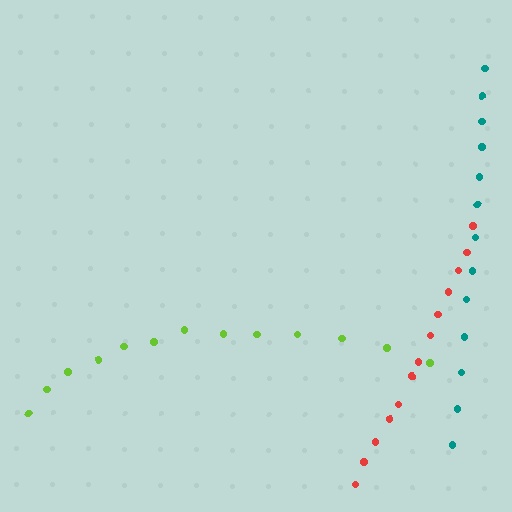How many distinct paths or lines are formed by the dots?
There are 3 distinct paths.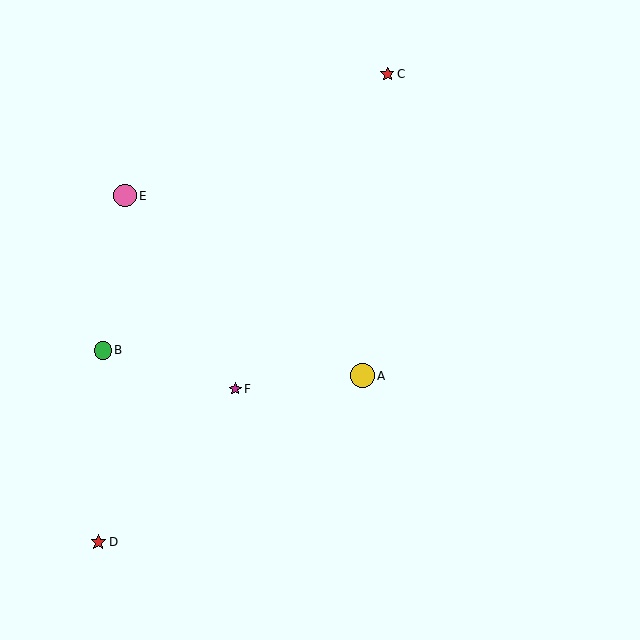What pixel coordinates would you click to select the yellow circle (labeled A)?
Click at (362, 376) to select the yellow circle A.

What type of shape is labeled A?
Shape A is a yellow circle.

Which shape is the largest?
The yellow circle (labeled A) is the largest.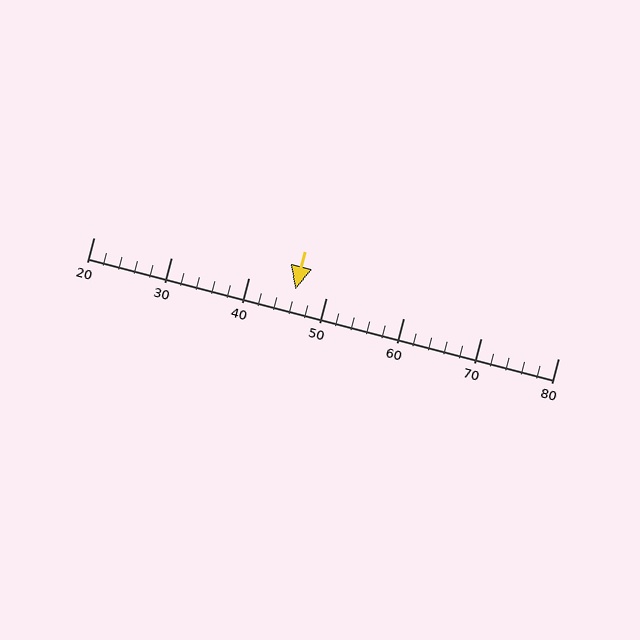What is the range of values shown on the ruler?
The ruler shows values from 20 to 80.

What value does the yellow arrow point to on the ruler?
The yellow arrow points to approximately 46.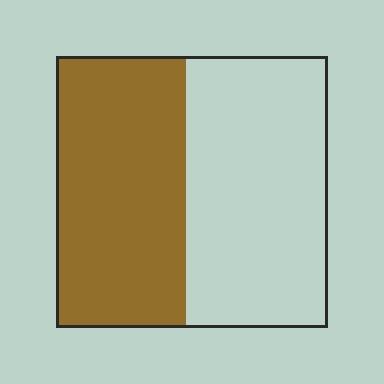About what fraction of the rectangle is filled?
About one half (1/2).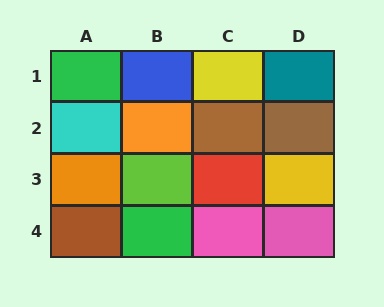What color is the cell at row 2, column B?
Orange.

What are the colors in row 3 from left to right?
Orange, lime, red, yellow.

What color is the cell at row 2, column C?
Brown.